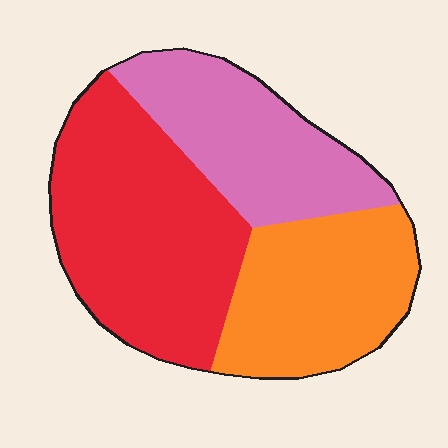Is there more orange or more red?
Red.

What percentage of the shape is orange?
Orange takes up about one third (1/3) of the shape.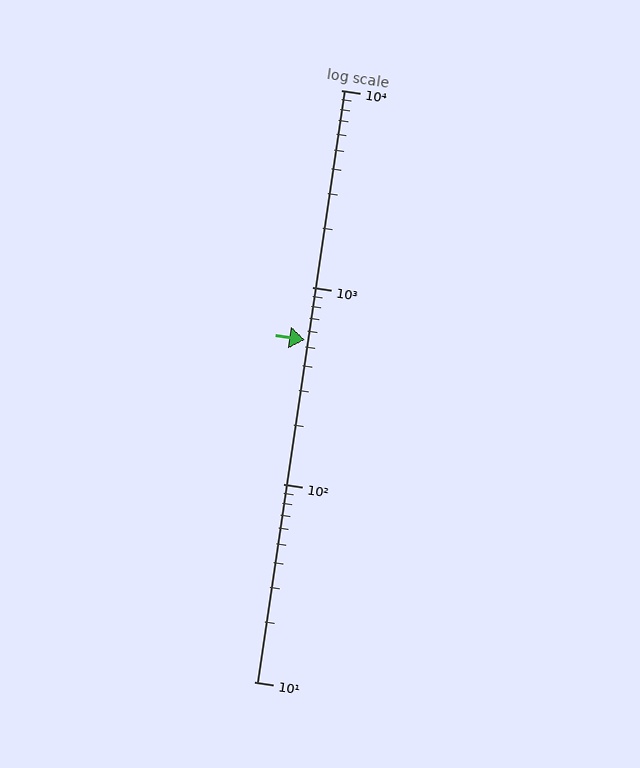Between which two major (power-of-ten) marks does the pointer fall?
The pointer is between 100 and 1000.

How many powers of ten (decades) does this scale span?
The scale spans 3 decades, from 10 to 10000.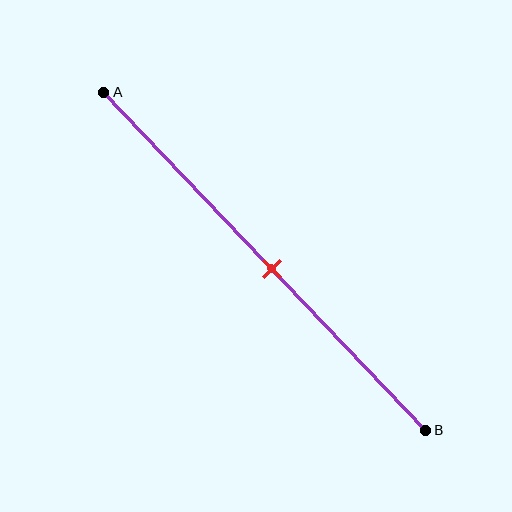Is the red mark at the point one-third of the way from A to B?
No, the mark is at about 50% from A, not at the 33% one-third point.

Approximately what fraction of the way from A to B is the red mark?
The red mark is approximately 50% of the way from A to B.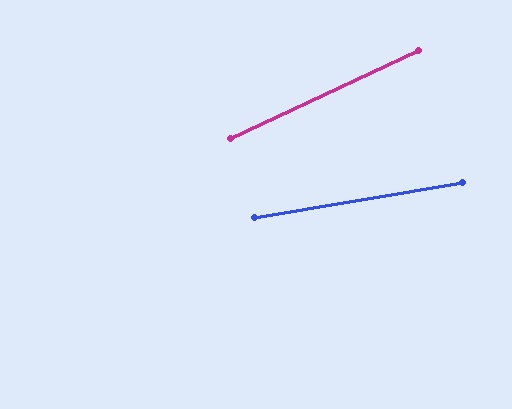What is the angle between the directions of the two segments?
Approximately 16 degrees.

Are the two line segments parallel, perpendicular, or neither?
Neither parallel nor perpendicular — they differ by about 16°.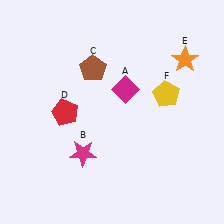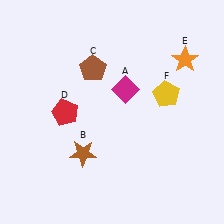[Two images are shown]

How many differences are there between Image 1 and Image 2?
There is 1 difference between the two images.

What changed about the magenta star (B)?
In Image 1, B is magenta. In Image 2, it changed to brown.